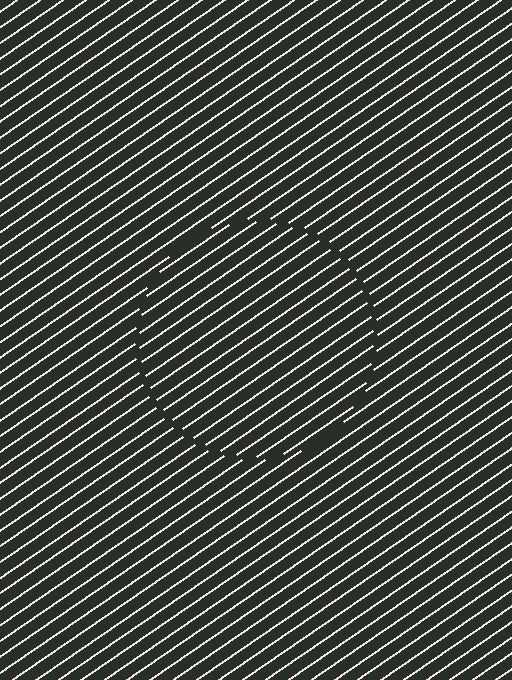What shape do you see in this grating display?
An illusory circle. The interior of the shape contains the same grating, shifted by half a period — the contour is defined by the phase discontinuity where line-ends from the inner and outer gratings abut.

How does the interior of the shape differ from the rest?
The interior of the shape contains the same grating, shifted by half a period — the contour is defined by the phase discontinuity where line-ends from the inner and outer gratings abut.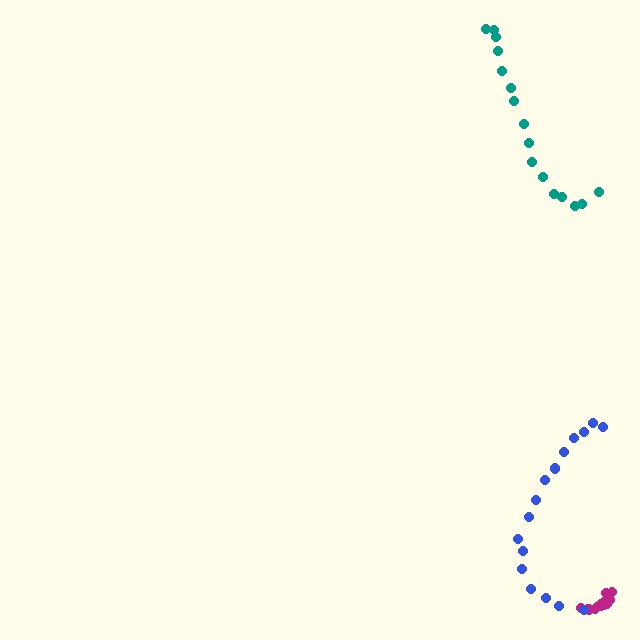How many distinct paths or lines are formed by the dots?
There are 3 distinct paths.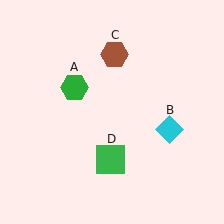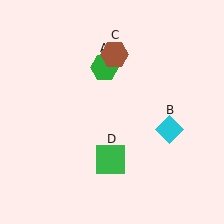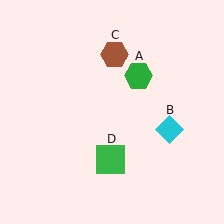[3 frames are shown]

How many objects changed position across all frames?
1 object changed position: green hexagon (object A).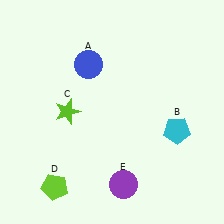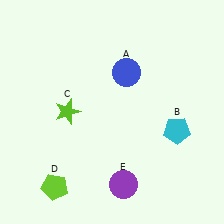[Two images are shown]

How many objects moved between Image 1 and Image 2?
1 object moved between the two images.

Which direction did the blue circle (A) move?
The blue circle (A) moved right.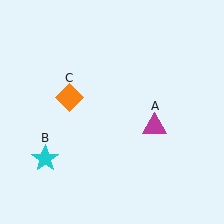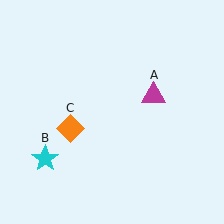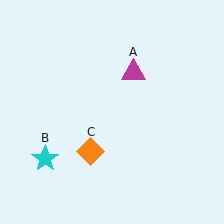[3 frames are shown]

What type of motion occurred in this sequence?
The magenta triangle (object A), orange diamond (object C) rotated counterclockwise around the center of the scene.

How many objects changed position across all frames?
2 objects changed position: magenta triangle (object A), orange diamond (object C).